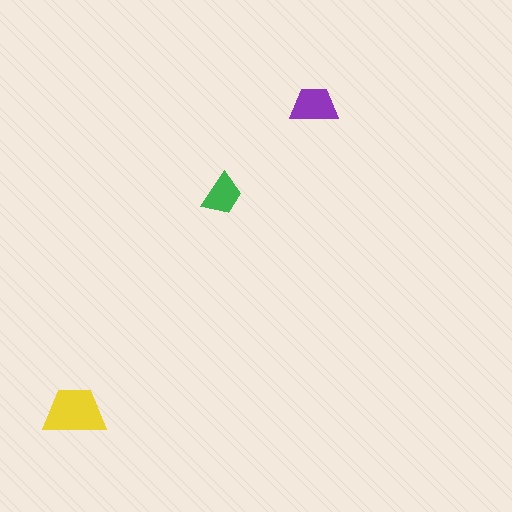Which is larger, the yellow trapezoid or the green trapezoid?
The yellow one.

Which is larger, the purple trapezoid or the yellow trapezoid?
The yellow one.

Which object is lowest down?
The yellow trapezoid is bottommost.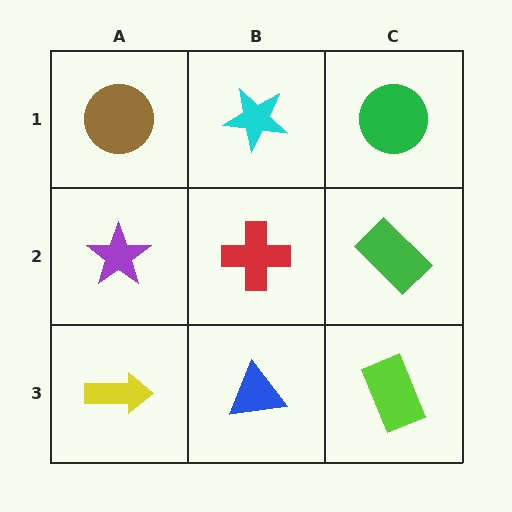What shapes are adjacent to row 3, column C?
A green rectangle (row 2, column C), a blue triangle (row 3, column B).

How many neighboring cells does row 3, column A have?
2.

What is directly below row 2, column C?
A lime rectangle.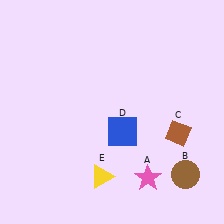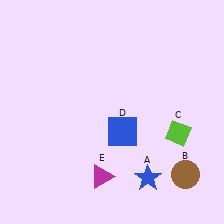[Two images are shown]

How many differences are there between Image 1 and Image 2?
There are 3 differences between the two images.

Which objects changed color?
A changed from pink to blue. C changed from brown to lime. E changed from yellow to magenta.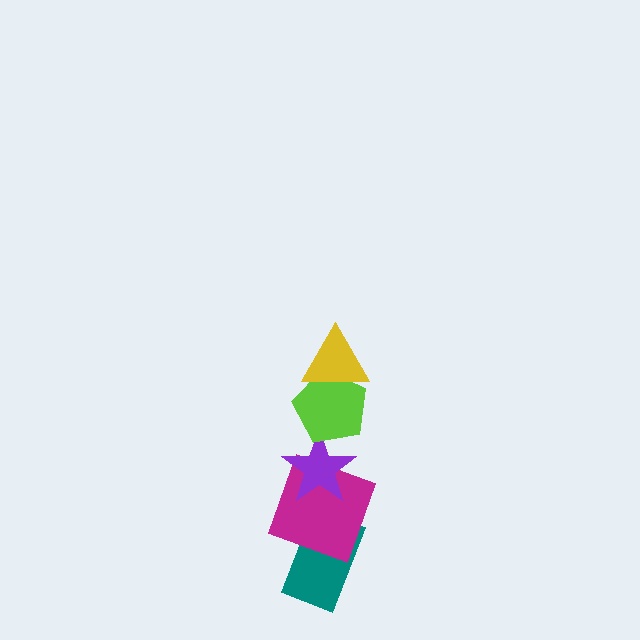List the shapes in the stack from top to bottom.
From top to bottom: the yellow triangle, the lime pentagon, the purple star, the magenta square, the teal rectangle.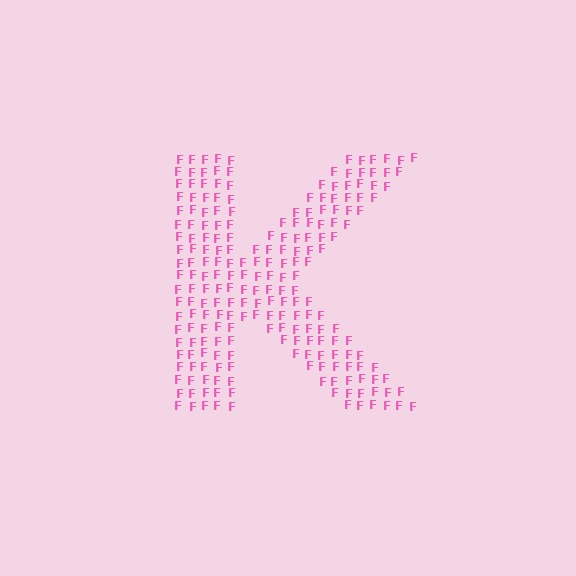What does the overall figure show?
The overall figure shows the letter K.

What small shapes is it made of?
It is made of small letter F's.